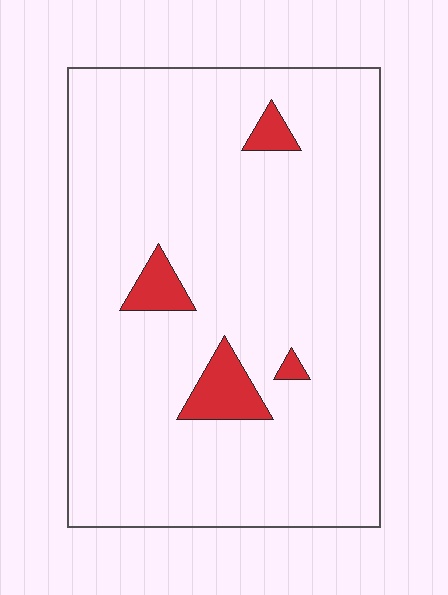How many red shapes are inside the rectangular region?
4.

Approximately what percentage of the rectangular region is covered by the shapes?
Approximately 5%.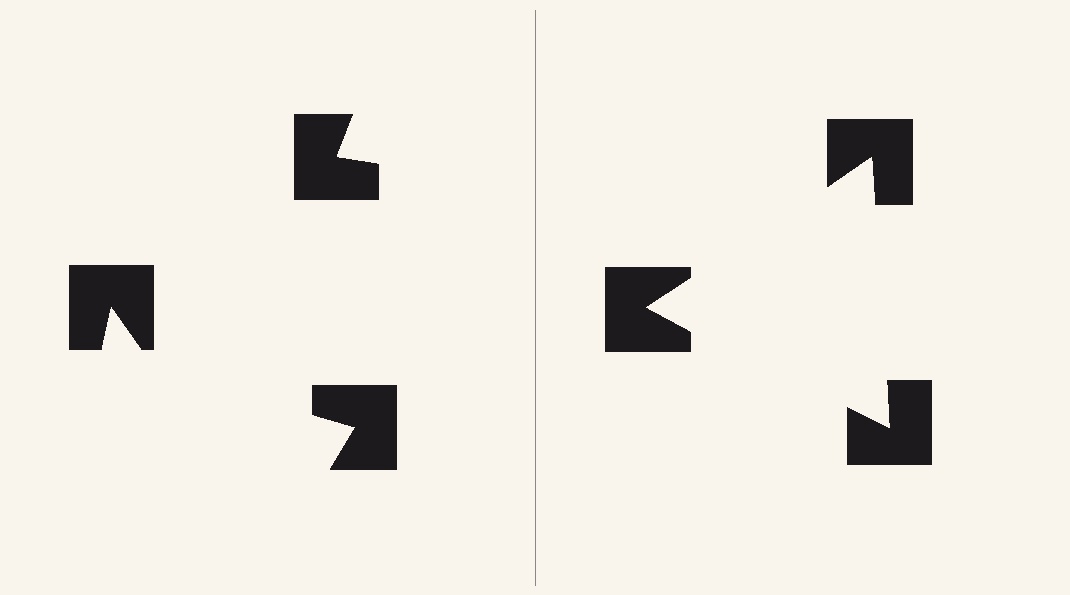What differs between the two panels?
The notched squares are positioned identically on both sides; only the wedge orientations differ. On the right they align to a triangle; on the left they are misaligned.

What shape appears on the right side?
An illusory triangle.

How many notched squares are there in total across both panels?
6 — 3 on each side.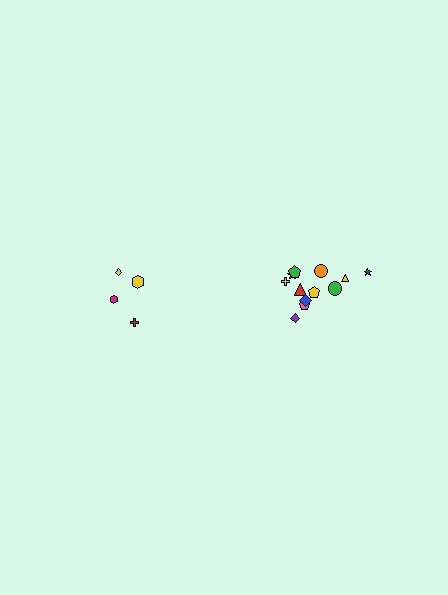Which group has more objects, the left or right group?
The right group.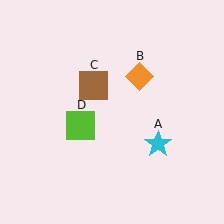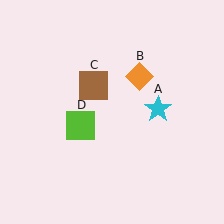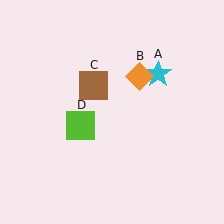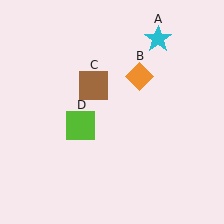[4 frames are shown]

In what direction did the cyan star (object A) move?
The cyan star (object A) moved up.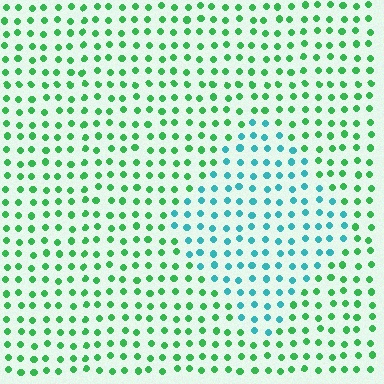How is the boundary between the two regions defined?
The boundary is defined purely by a slight shift in hue (about 49 degrees). Spacing, size, and orientation are identical on both sides.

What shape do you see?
I see a diamond.